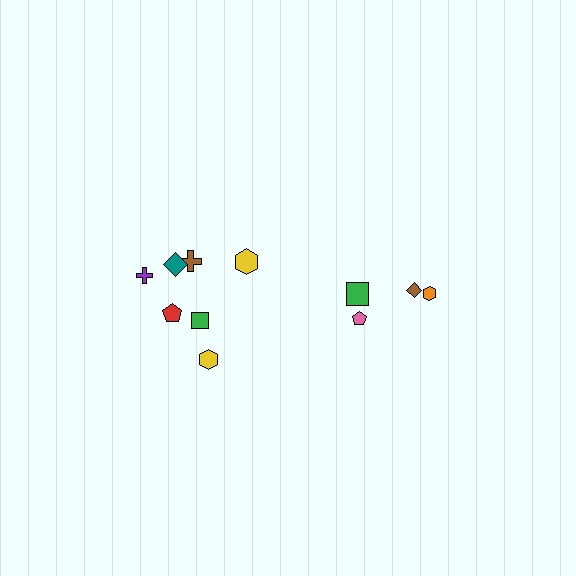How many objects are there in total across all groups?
There are 11 objects.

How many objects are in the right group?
There are 4 objects.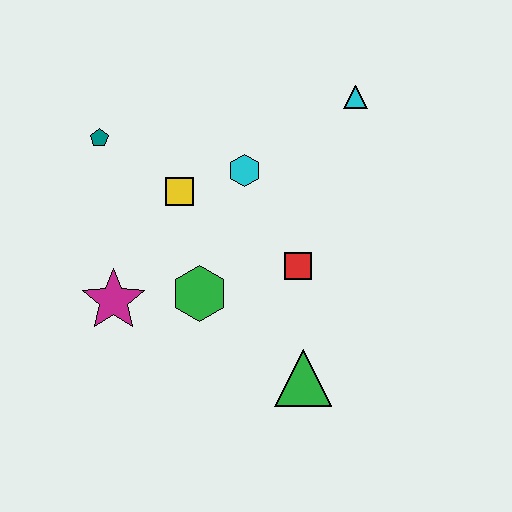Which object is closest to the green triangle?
The red square is closest to the green triangle.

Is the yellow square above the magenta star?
Yes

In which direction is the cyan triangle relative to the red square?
The cyan triangle is above the red square.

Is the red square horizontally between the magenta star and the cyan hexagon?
No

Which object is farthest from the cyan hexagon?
The green triangle is farthest from the cyan hexagon.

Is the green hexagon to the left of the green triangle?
Yes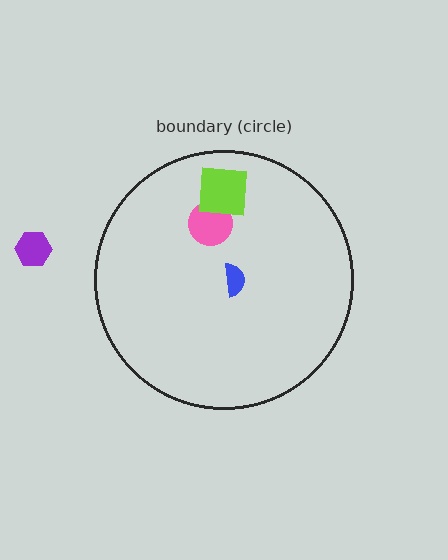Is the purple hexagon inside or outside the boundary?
Outside.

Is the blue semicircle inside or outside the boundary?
Inside.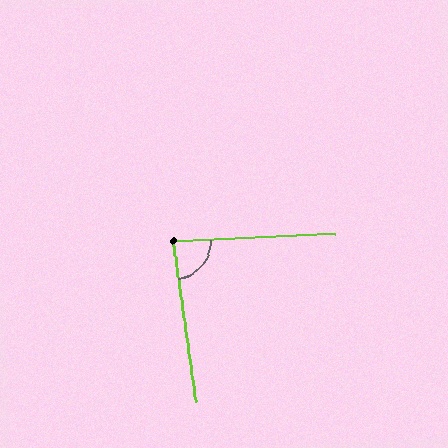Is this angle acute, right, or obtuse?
It is acute.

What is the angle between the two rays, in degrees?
Approximately 84 degrees.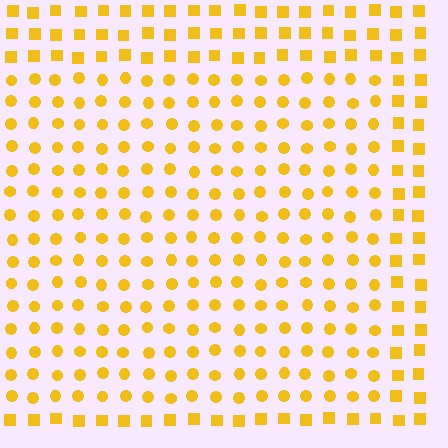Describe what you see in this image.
The image is filled with small yellow elements arranged in a uniform grid. A rectangle-shaped region contains circles, while the surrounding area contains squares. The boundary is defined purely by the change in element shape.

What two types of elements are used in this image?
The image uses circles inside the rectangle region and squares outside it.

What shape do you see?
I see a rectangle.